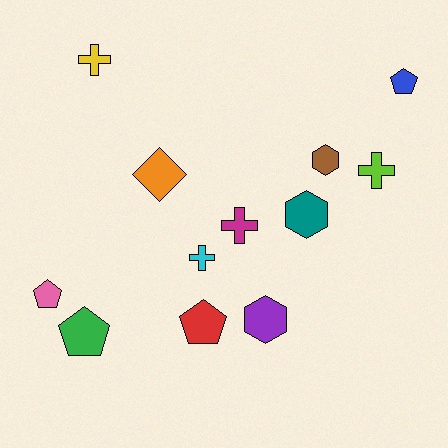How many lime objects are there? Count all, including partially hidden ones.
There is 1 lime object.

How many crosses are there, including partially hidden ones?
There are 4 crosses.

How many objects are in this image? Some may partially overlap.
There are 12 objects.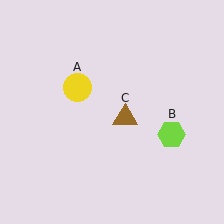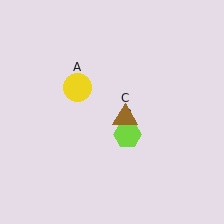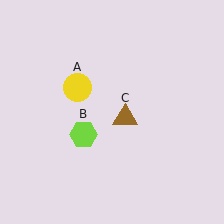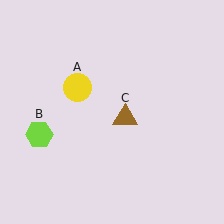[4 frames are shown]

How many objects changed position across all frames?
1 object changed position: lime hexagon (object B).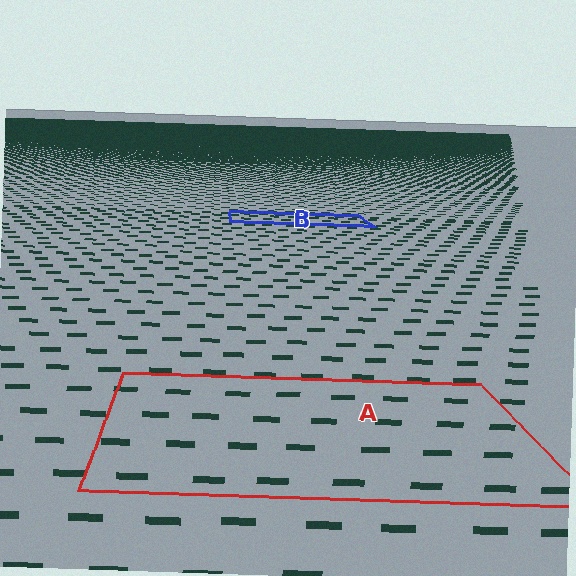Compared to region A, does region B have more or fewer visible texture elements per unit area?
Region B has more texture elements per unit area — they are packed more densely because it is farther away.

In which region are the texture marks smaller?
The texture marks are smaller in region B, because it is farther away.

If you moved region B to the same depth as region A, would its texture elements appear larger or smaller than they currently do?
They would appear larger. At a closer depth, the same texture elements are projected at a bigger on-screen size.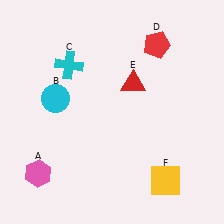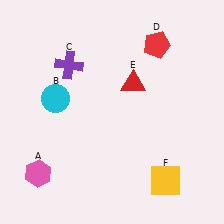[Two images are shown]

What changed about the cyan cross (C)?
In Image 1, C is cyan. In Image 2, it changed to purple.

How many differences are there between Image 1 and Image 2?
There is 1 difference between the two images.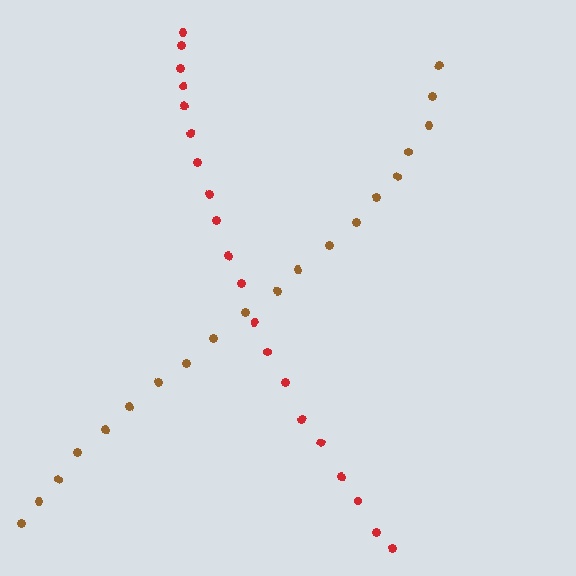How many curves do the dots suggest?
There are 2 distinct paths.